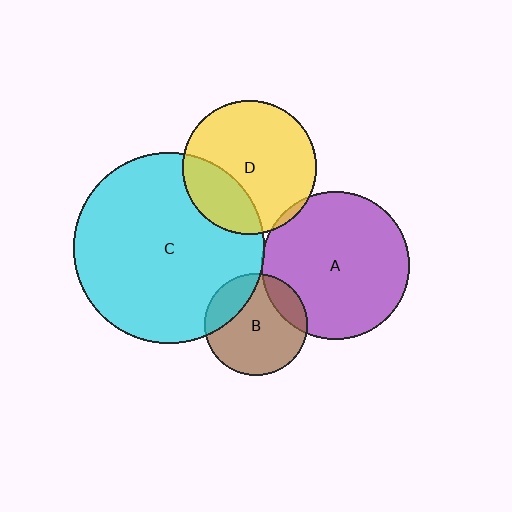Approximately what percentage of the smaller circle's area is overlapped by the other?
Approximately 15%.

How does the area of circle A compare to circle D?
Approximately 1.2 times.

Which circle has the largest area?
Circle C (cyan).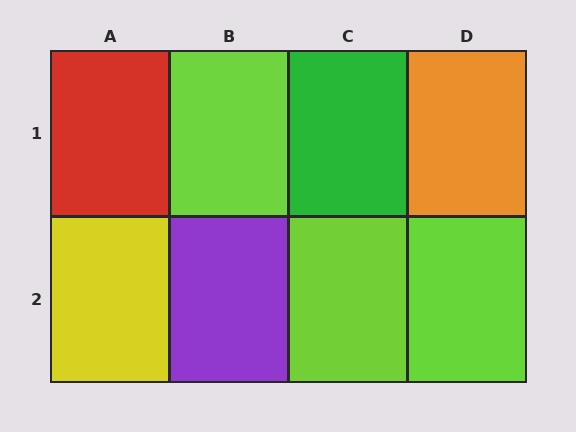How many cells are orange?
1 cell is orange.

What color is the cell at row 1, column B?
Lime.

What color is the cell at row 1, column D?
Orange.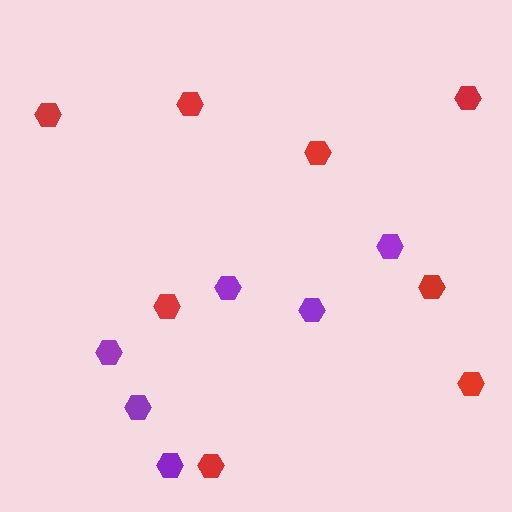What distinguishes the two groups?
There are 2 groups: one group of red hexagons (8) and one group of purple hexagons (6).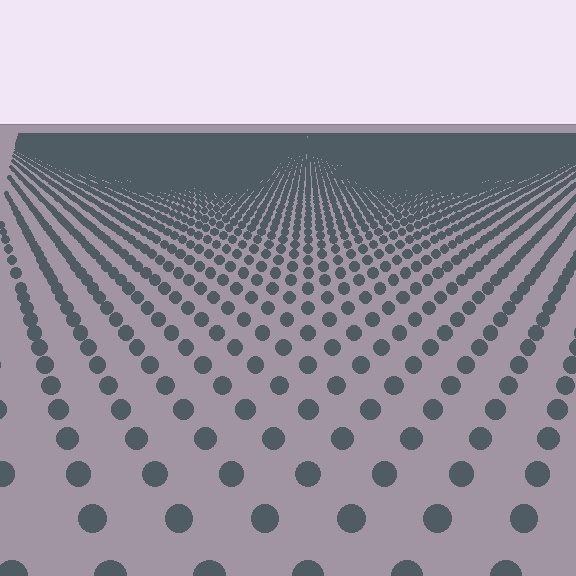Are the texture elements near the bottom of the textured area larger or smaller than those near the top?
Larger. Near the bottom, elements are closer to the viewer and appear at a bigger on-screen size.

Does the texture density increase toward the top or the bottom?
Density increases toward the top.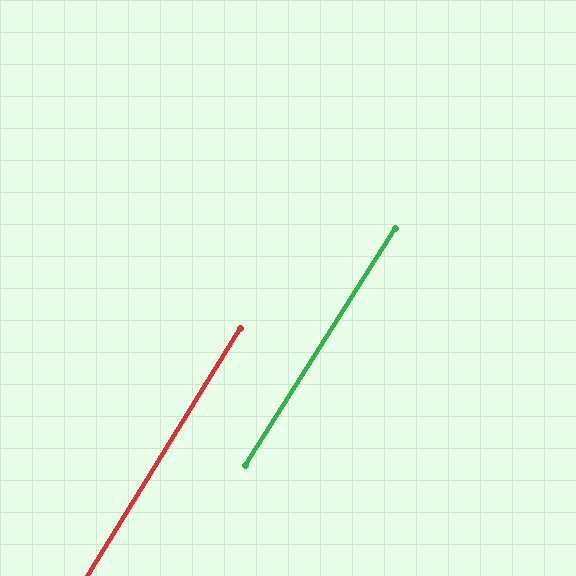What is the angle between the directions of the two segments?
Approximately 1 degree.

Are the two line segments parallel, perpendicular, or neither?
Parallel — their directions differ by only 0.9°.